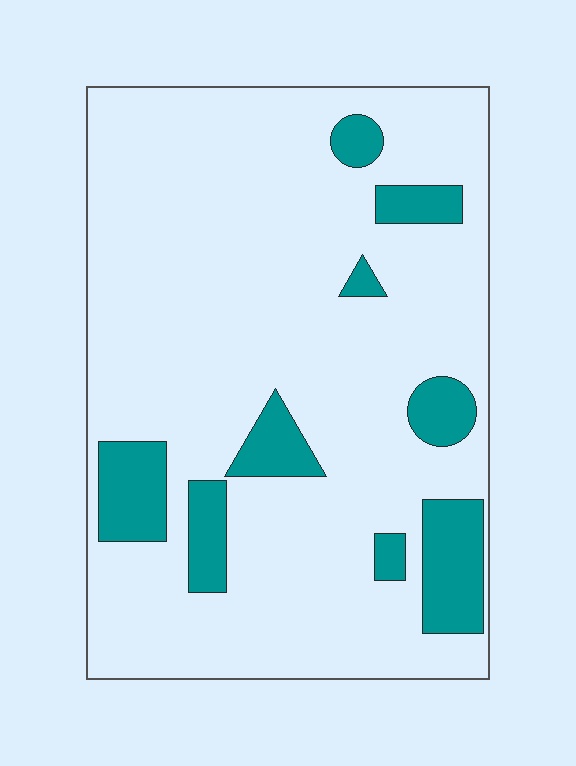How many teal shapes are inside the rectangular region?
9.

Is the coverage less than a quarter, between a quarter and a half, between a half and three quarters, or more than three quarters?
Less than a quarter.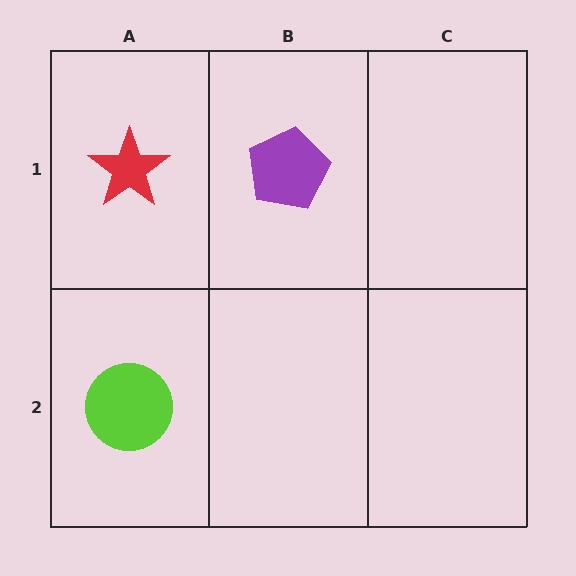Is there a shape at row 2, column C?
No, that cell is empty.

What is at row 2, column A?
A lime circle.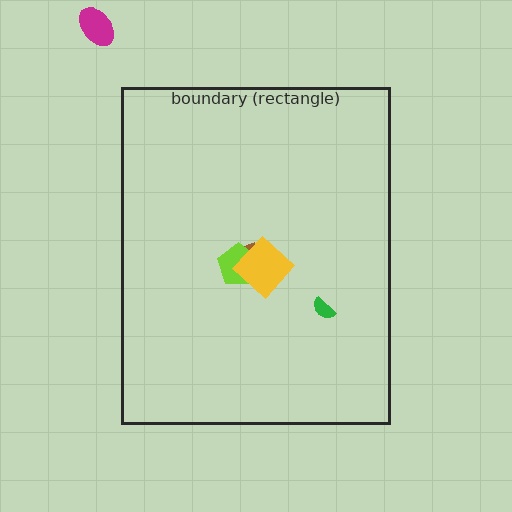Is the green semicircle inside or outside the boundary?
Inside.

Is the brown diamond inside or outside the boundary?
Inside.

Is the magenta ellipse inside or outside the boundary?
Outside.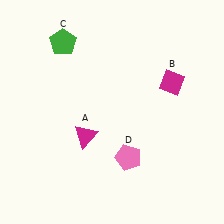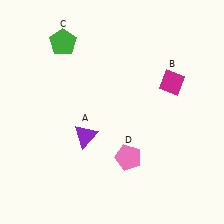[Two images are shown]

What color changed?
The triangle (A) changed from magenta in Image 1 to purple in Image 2.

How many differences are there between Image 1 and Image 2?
There is 1 difference between the two images.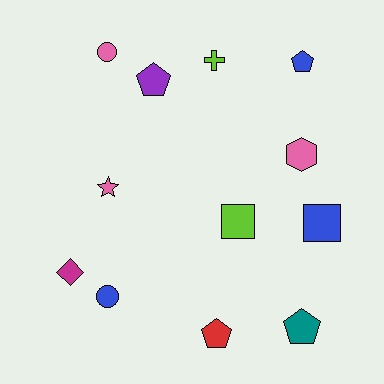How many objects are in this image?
There are 12 objects.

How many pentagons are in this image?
There are 4 pentagons.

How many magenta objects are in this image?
There is 1 magenta object.